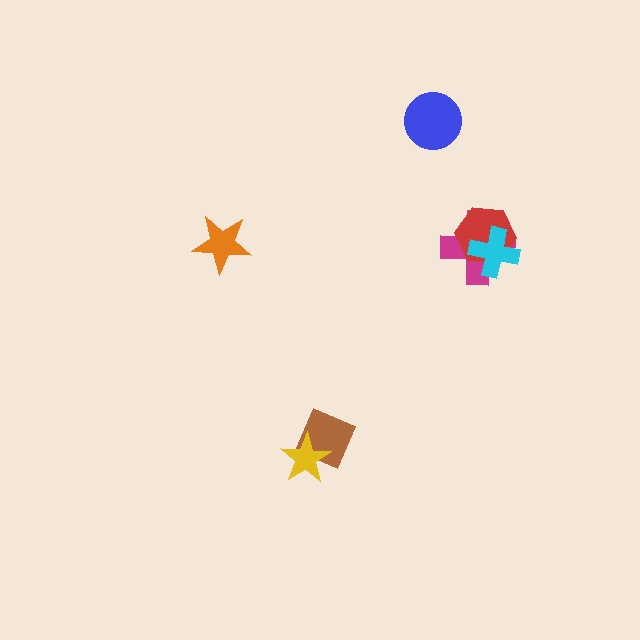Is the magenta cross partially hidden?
Yes, it is partially covered by another shape.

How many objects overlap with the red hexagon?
2 objects overlap with the red hexagon.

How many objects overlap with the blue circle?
0 objects overlap with the blue circle.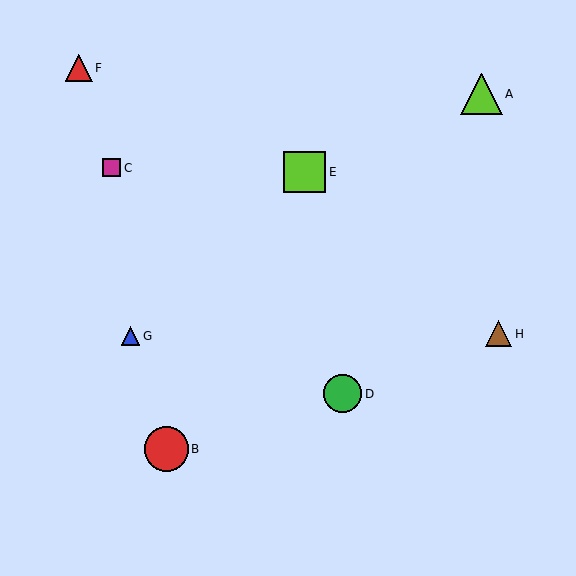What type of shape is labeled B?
Shape B is a red circle.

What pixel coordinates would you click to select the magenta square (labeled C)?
Click at (112, 168) to select the magenta square C.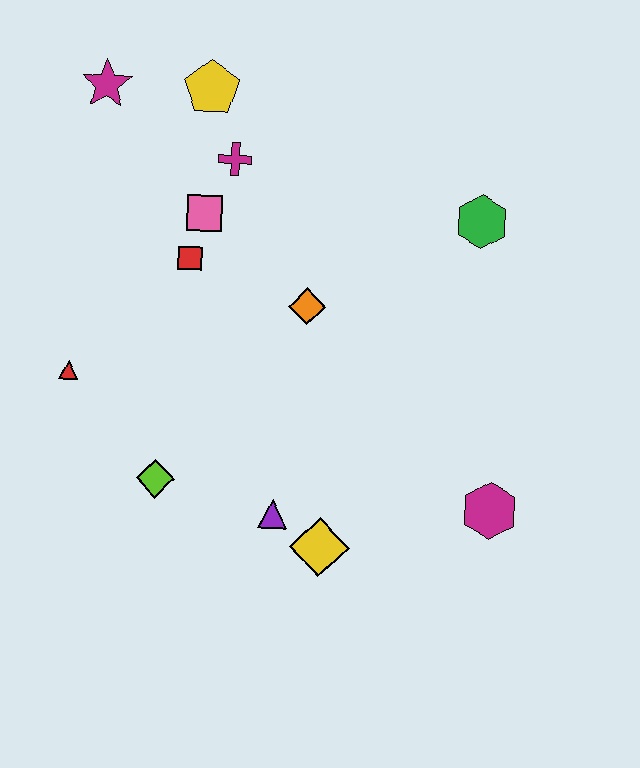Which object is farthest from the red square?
The magenta hexagon is farthest from the red square.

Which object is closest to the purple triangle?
The yellow diamond is closest to the purple triangle.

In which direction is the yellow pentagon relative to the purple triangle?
The yellow pentagon is above the purple triangle.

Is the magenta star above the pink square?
Yes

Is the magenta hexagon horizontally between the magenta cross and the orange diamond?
No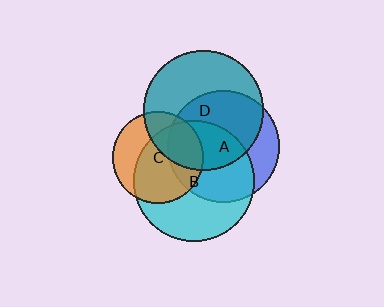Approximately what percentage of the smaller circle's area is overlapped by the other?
Approximately 35%.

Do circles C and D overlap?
Yes.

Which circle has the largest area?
Circle B (cyan).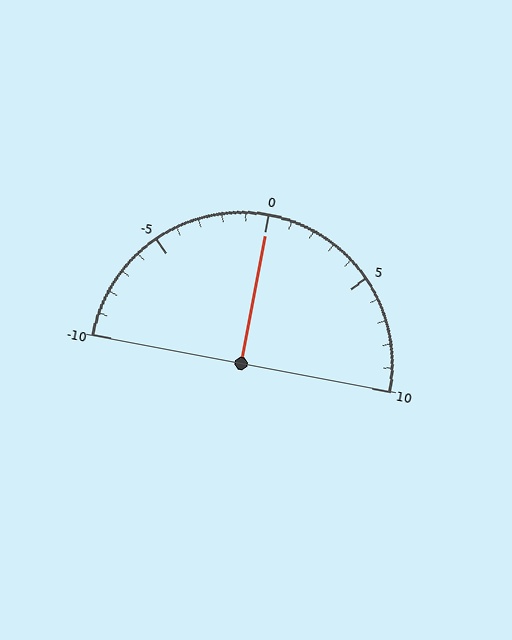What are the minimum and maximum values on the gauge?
The gauge ranges from -10 to 10.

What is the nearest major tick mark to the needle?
The nearest major tick mark is 0.